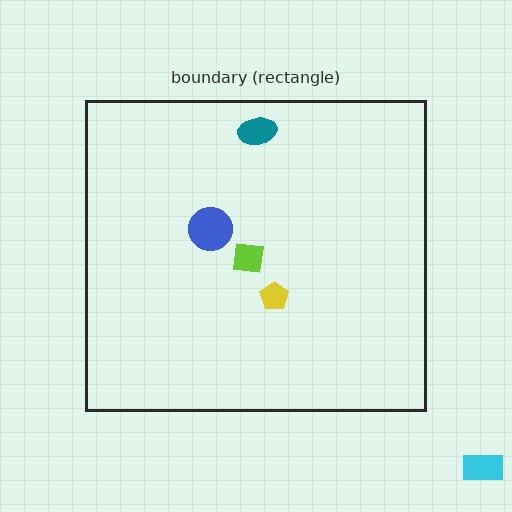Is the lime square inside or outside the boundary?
Inside.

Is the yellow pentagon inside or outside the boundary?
Inside.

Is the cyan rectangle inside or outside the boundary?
Outside.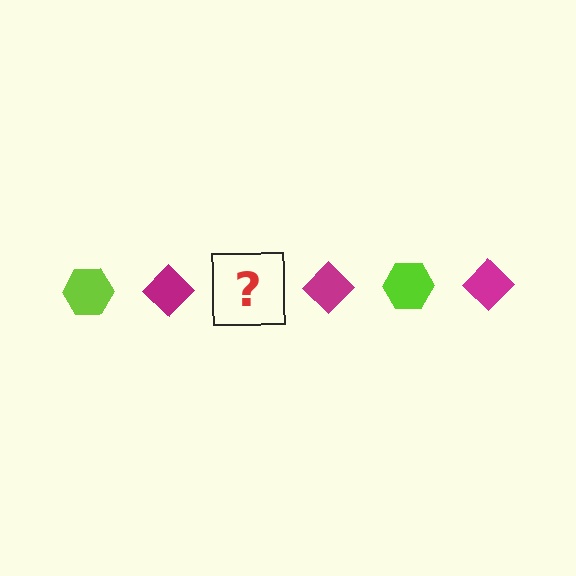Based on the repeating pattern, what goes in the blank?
The blank should be a lime hexagon.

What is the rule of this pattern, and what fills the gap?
The rule is that the pattern alternates between lime hexagon and magenta diamond. The gap should be filled with a lime hexagon.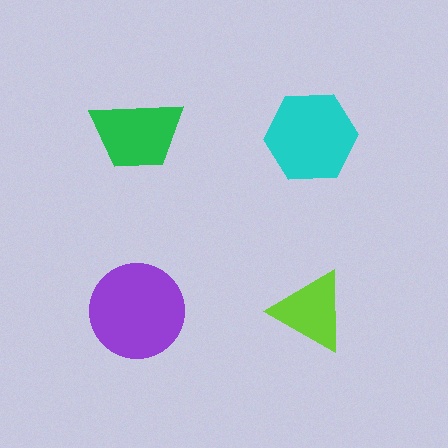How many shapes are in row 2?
2 shapes.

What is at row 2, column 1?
A purple circle.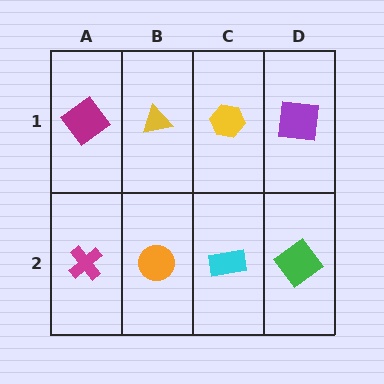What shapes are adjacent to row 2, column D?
A purple square (row 1, column D), a cyan rectangle (row 2, column C).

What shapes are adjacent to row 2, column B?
A yellow triangle (row 1, column B), a magenta cross (row 2, column A), a cyan rectangle (row 2, column C).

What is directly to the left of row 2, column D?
A cyan rectangle.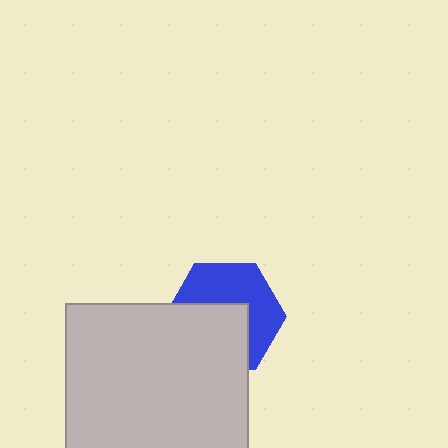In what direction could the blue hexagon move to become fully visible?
The blue hexagon could move up. That would shift it out from behind the light gray square entirely.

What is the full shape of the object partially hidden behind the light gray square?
The partially hidden object is a blue hexagon.